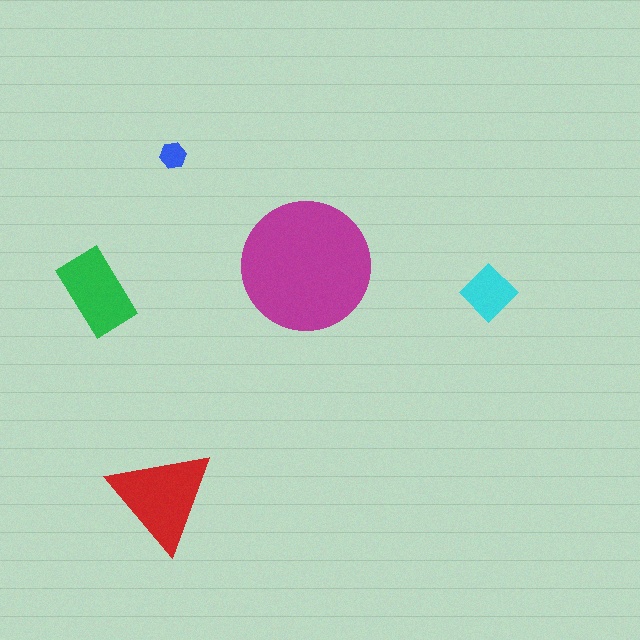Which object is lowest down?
The red triangle is bottommost.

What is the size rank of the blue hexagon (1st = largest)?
5th.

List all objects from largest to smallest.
The magenta circle, the red triangle, the green rectangle, the cyan diamond, the blue hexagon.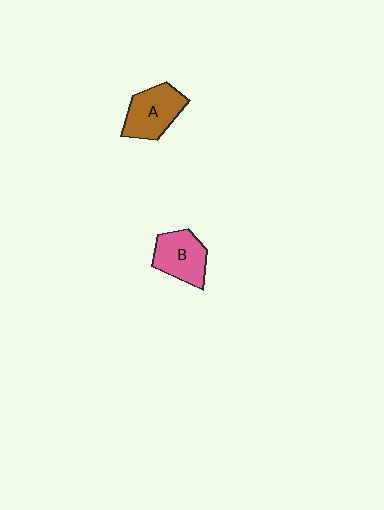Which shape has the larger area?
Shape A (brown).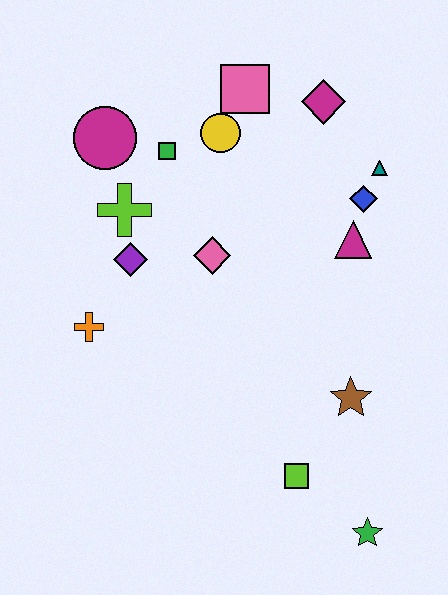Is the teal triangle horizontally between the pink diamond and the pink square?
No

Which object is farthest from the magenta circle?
The green star is farthest from the magenta circle.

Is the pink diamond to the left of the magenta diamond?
Yes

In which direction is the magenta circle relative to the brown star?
The magenta circle is above the brown star.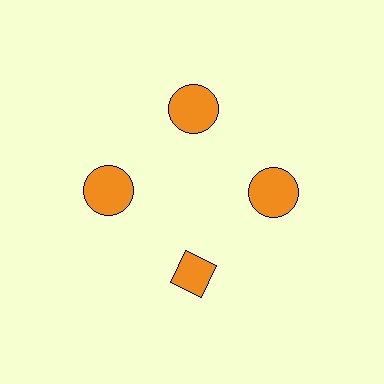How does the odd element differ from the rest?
It has a different shape: diamond instead of circle.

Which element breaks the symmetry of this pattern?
The orange diamond at roughly the 6 o'clock position breaks the symmetry. All other shapes are orange circles.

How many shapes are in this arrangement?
There are 4 shapes arranged in a ring pattern.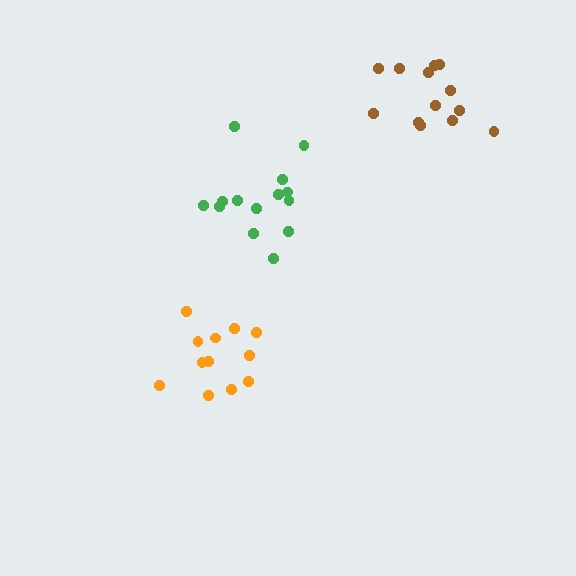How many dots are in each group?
Group 1: 12 dots, Group 2: 14 dots, Group 3: 13 dots (39 total).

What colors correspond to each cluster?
The clusters are colored: orange, green, brown.